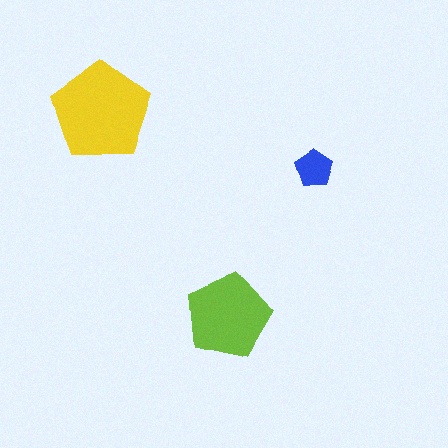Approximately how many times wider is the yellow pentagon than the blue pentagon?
About 2.5 times wider.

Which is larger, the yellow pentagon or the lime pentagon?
The yellow one.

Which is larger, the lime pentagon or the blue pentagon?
The lime one.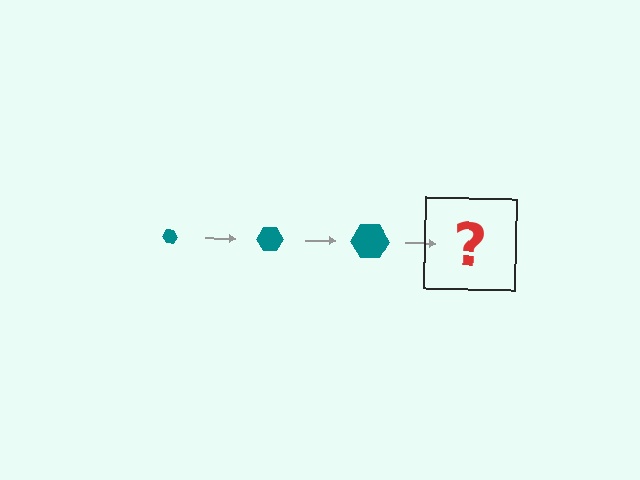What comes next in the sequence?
The next element should be a teal hexagon, larger than the previous one.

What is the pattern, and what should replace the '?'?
The pattern is that the hexagon gets progressively larger each step. The '?' should be a teal hexagon, larger than the previous one.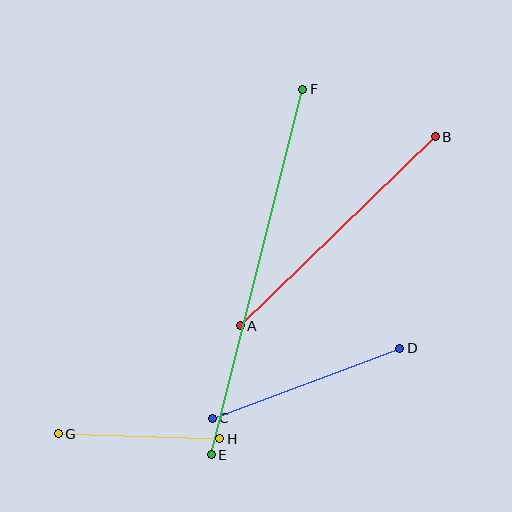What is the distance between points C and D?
The distance is approximately 200 pixels.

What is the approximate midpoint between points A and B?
The midpoint is at approximately (338, 231) pixels.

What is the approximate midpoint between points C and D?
The midpoint is at approximately (306, 383) pixels.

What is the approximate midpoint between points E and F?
The midpoint is at approximately (257, 272) pixels.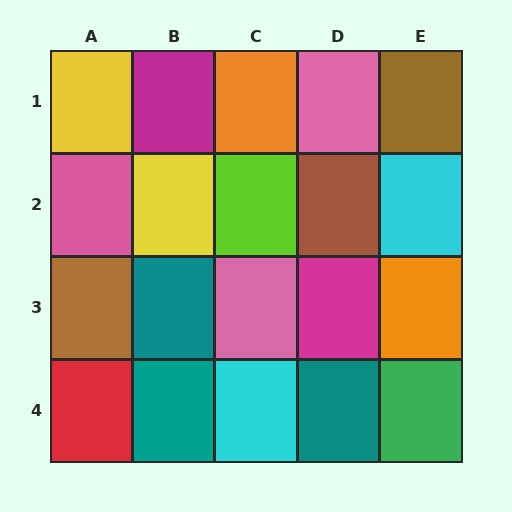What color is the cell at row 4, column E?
Green.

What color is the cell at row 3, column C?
Pink.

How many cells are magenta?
2 cells are magenta.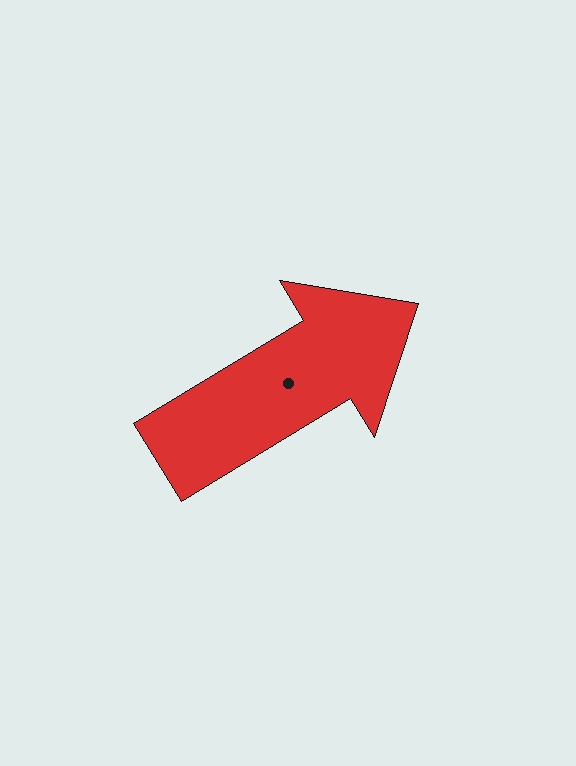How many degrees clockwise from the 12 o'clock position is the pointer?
Approximately 59 degrees.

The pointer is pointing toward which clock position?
Roughly 2 o'clock.